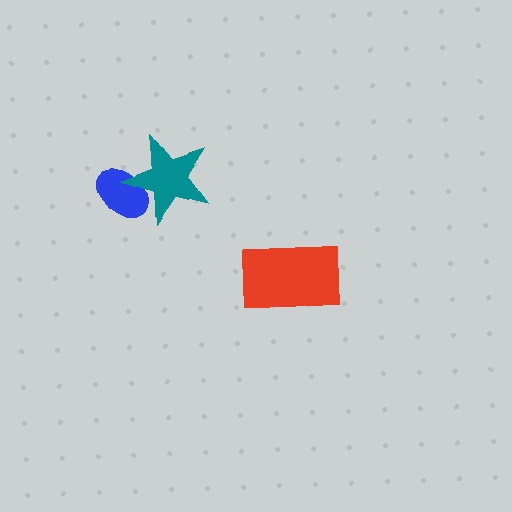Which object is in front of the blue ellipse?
The teal star is in front of the blue ellipse.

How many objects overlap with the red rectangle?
0 objects overlap with the red rectangle.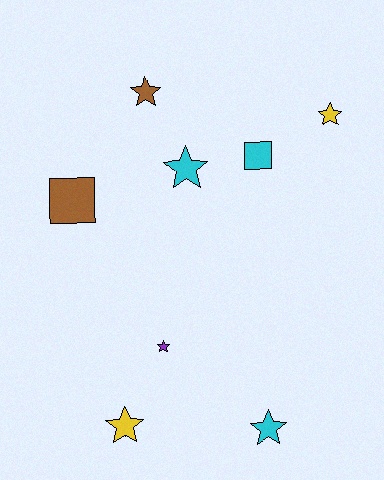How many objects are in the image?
There are 8 objects.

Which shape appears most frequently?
Star, with 6 objects.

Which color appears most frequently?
Cyan, with 3 objects.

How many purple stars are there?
There is 1 purple star.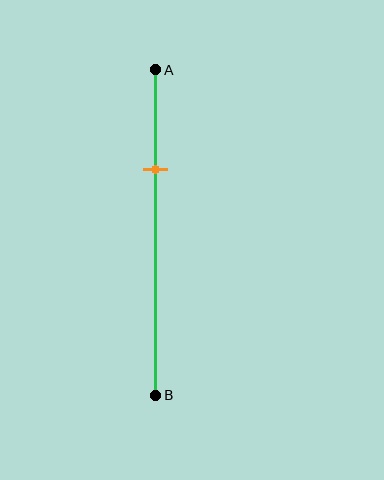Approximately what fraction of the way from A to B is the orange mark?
The orange mark is approximately 30% of the way from A to B.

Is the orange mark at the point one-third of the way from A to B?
Yes, the mark is approximately at the one-third point.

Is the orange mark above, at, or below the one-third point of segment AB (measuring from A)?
The orange mark is approximately at the one-third point of segment AB.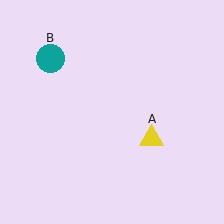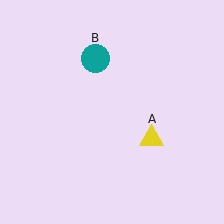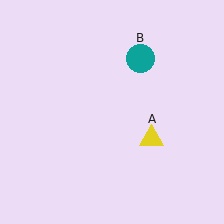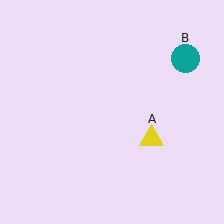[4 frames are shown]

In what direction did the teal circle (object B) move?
The teal circle (object B) moved right.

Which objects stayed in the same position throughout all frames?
Yellow triangle (object A) remained stationary.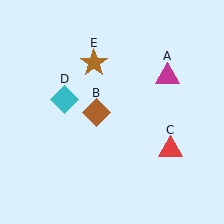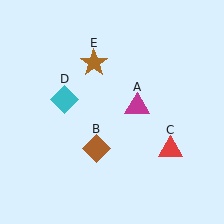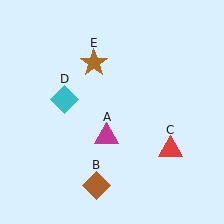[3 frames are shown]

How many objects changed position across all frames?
2 objects changed position: magenta triangle (object A), brown diamond (object B).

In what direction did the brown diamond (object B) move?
The brown diamond (object B) moved down.